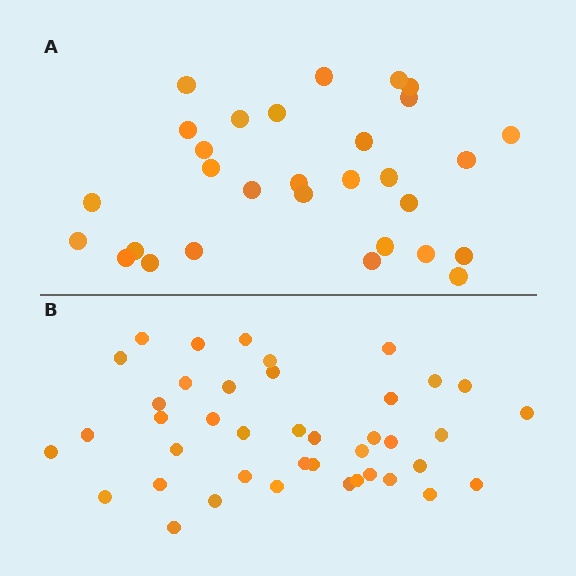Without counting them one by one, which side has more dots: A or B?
Region B (the bottom region) has more dots.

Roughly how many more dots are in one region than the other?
Region B has roughly 12 or so more dots than region A.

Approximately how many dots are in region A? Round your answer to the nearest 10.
About 30 dots.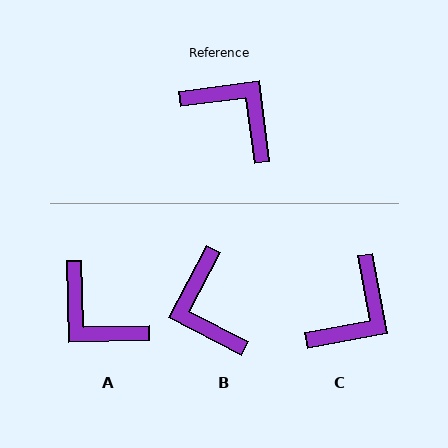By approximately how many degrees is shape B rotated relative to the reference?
Approximately 145 degrees counter-clockwise.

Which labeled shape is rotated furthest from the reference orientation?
A, about 174 degrees away.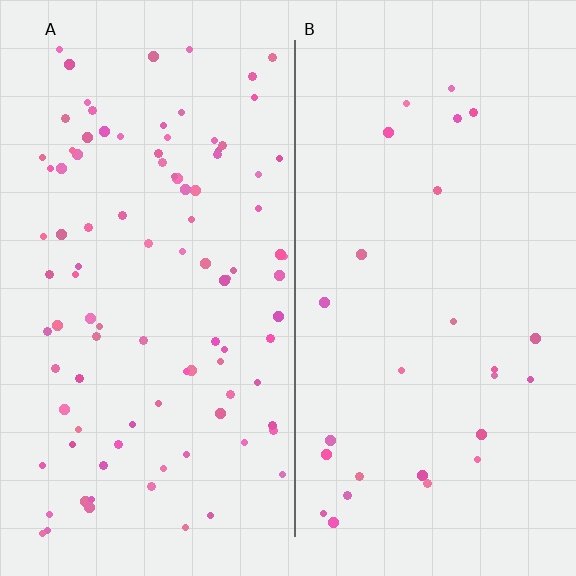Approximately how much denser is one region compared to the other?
Approximately 3.6× — region A over region B.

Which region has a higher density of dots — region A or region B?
A (the left).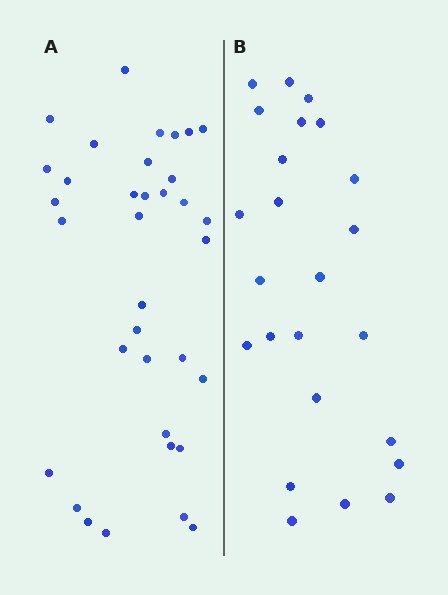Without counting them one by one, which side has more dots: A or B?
Region A (the left region) has more dots.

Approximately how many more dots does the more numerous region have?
Region A has roughly 12 or so more dots than region B.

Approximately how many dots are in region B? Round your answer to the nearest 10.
About 20 dots. (The exact count is 24, which rounds to 20.)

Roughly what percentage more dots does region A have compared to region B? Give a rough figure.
About 45% more.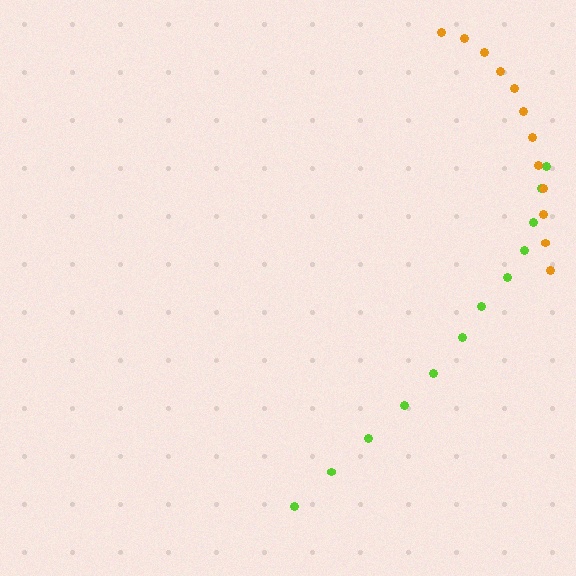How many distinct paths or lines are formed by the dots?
There are 2 distinct paths.